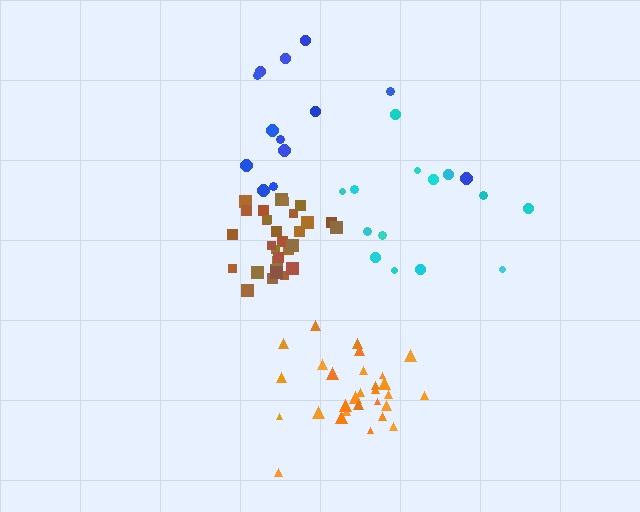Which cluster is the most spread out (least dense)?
Cyan.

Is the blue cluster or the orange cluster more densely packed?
Orange.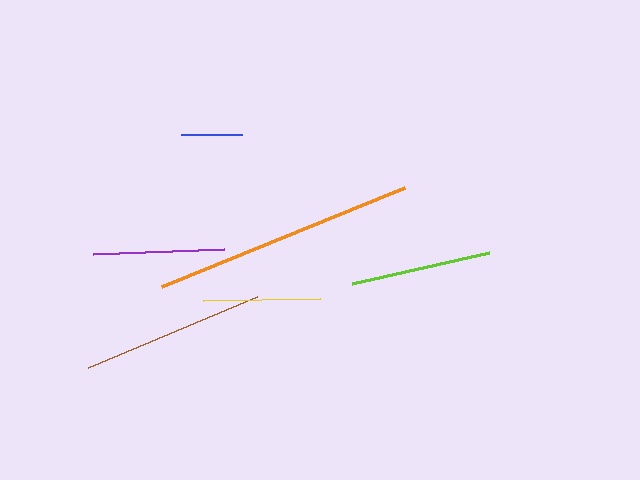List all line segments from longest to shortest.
From longest to shortest: orange, brown, lime, purple, yellow, blue.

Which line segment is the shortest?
The blue line is the shortest at approximately 61 pixels.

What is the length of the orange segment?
The orange segment is approximately 262 pixels long.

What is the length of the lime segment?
The lime segment is approximately 141 pixels long.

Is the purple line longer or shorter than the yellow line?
The purple line is longer than the yellow line.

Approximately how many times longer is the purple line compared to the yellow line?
The purple line is approximately 1.1 times the length of the yellow line.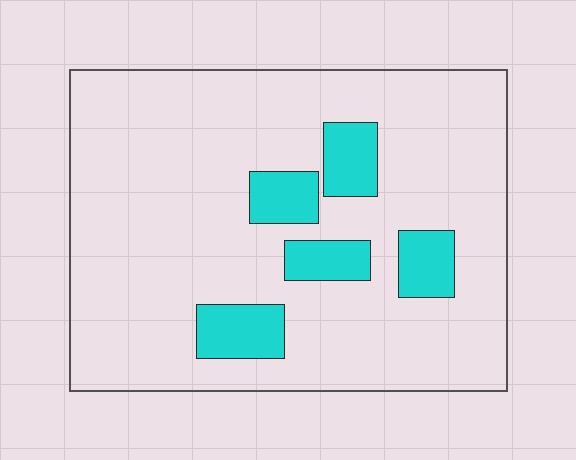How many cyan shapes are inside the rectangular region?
5.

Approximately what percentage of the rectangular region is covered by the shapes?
Approximately 15%.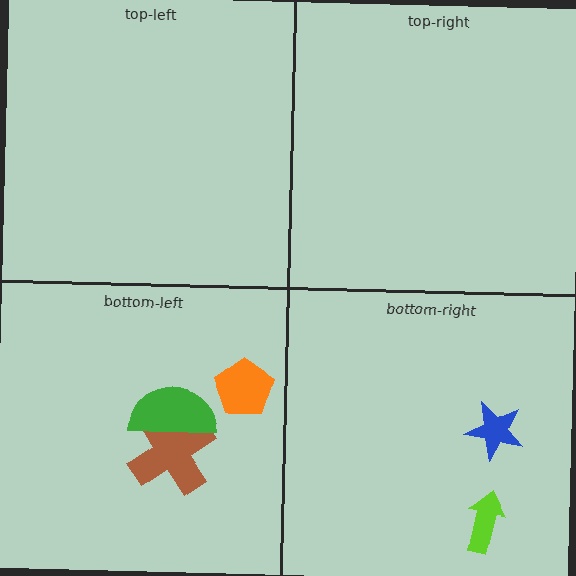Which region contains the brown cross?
The bottom-left region.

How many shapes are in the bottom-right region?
2.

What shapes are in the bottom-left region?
The orange pentagon, the brown cross, the green semicircle.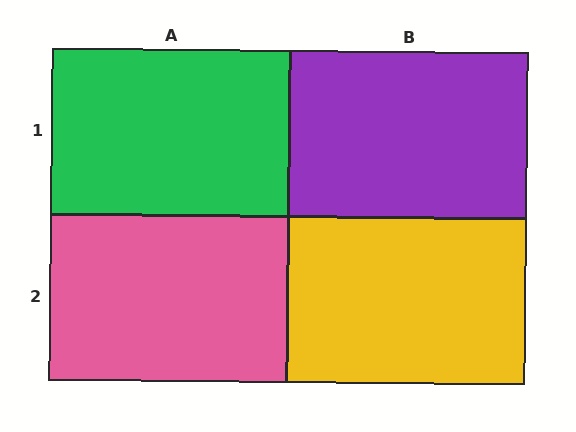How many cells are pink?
1 cell is pink.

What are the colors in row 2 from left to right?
Pink, yellow.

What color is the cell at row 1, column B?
Purple.